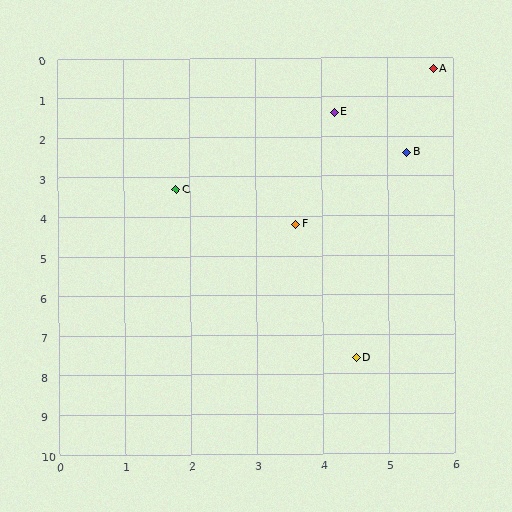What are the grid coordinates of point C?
Point C is at approximately (1.8, 3.3).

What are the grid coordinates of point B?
Point B is at approximately (5.3, 2.4).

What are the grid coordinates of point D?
Point D is at approximately (4.5, 7.6).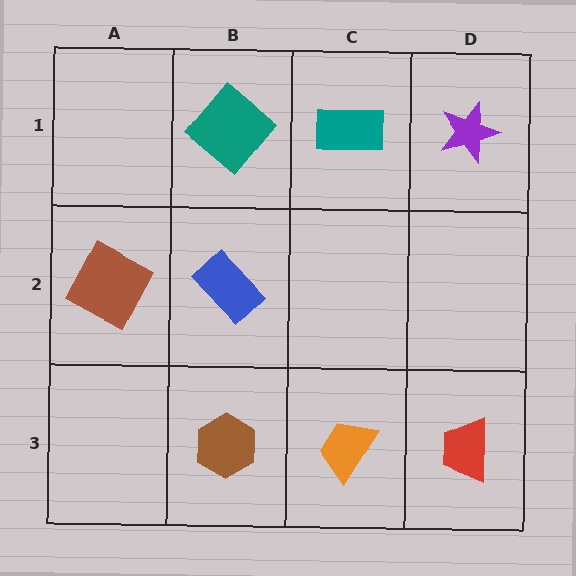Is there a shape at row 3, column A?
No, that cell is empty.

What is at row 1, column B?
A teal diamond.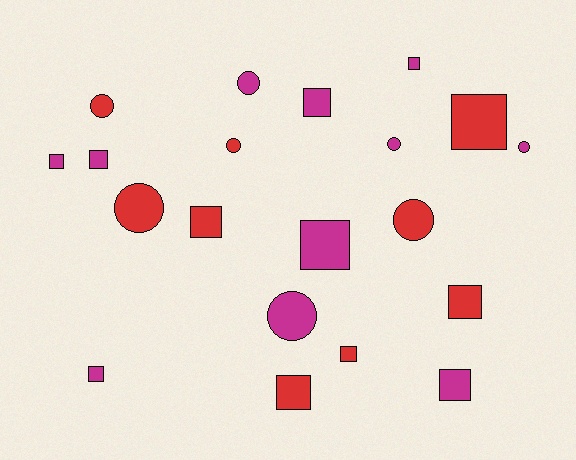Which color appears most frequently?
Magenta, with 11 objects.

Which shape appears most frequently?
Square, with 12 objects.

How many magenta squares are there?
There are 7 magenta squares.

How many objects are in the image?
There are 20 objects.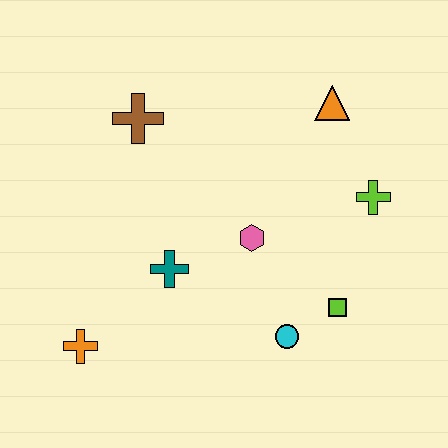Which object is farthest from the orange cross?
The orange triangle is farthest from the orange cross.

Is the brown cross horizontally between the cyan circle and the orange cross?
Yes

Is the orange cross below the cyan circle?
Yes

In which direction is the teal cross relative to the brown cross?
The teal cross is below the brown cross.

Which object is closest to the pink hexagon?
The teal cross is closest to the pink hexagon.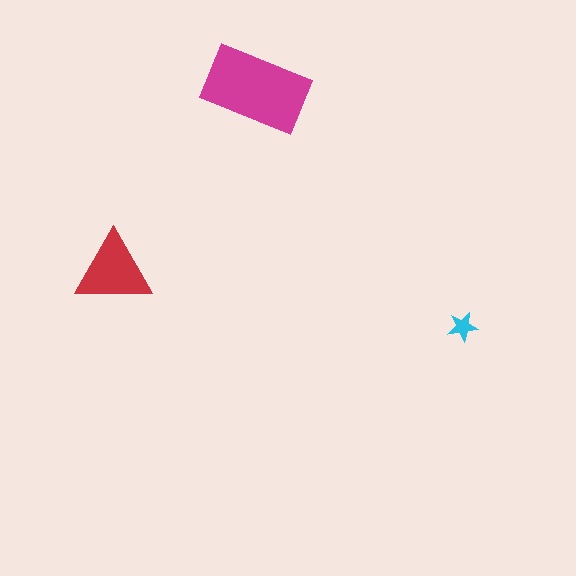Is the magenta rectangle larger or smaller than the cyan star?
Larger.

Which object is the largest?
The magenta rectangle.